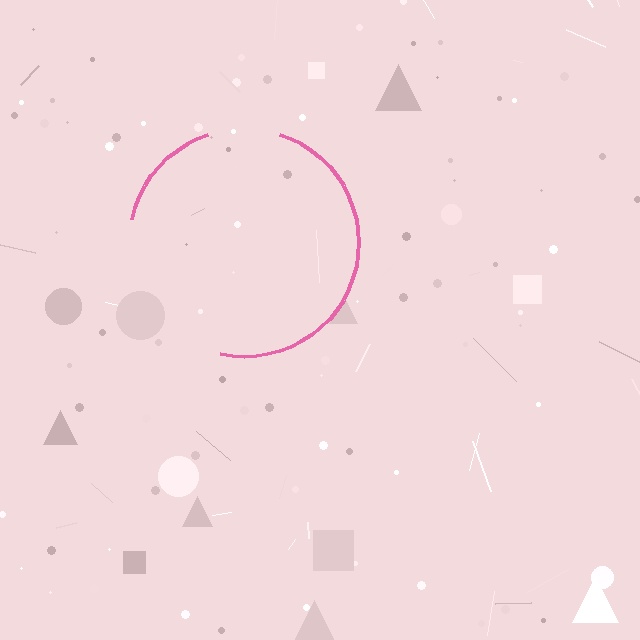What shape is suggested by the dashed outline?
The dashed outline suggests a circle.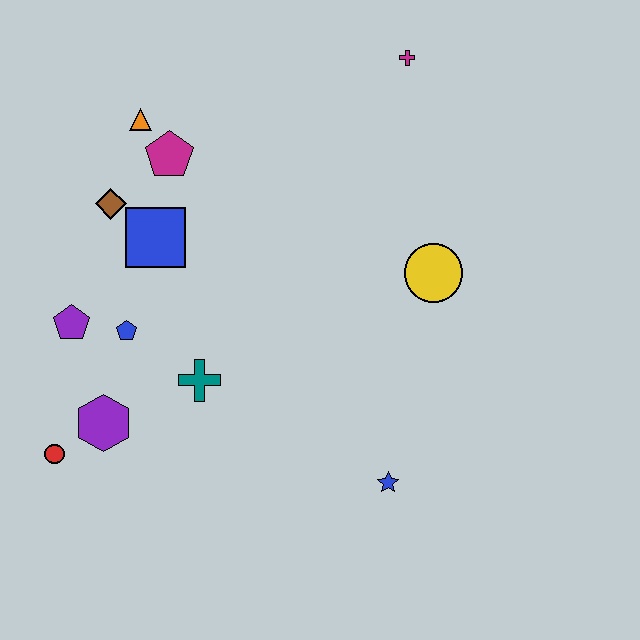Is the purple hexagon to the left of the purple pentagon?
No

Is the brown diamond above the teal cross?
Yes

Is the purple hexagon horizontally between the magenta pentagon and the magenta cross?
No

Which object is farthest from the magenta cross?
The red circle is farthest from the magenta cross.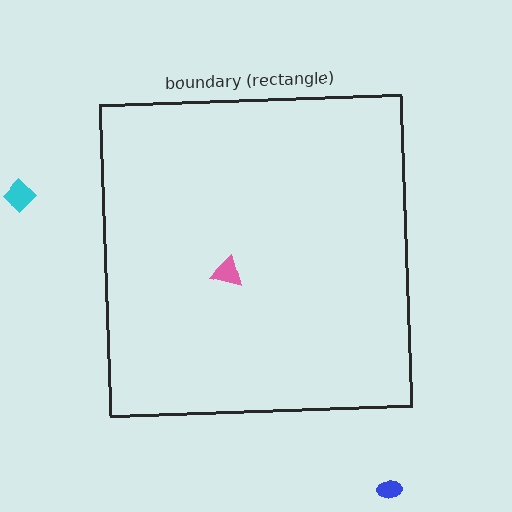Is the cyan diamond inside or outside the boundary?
Outside.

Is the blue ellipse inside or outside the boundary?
Outside.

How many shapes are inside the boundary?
1 inside, 2 outside.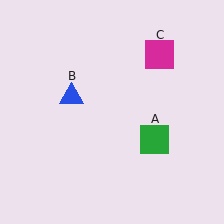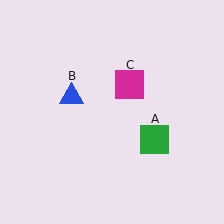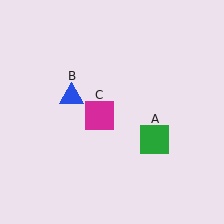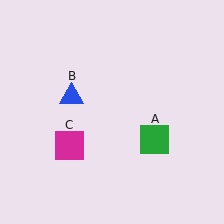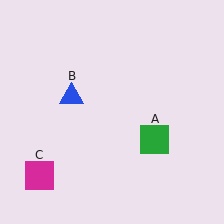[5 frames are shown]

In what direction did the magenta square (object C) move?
The magenta square (object C) moved down and to the left.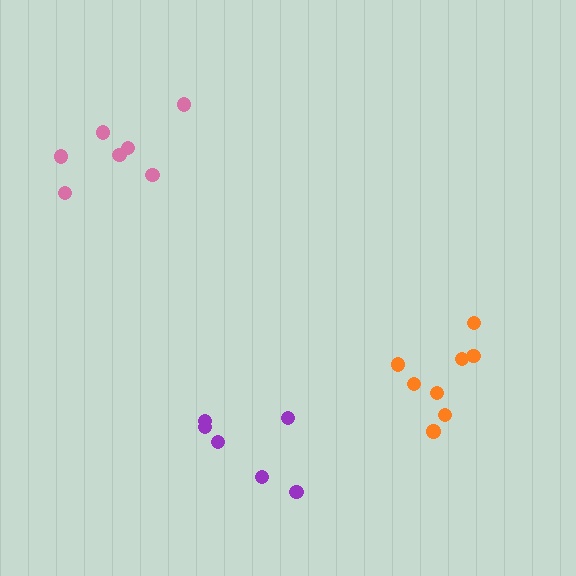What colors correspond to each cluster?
The clusters are colored: orange, purple, pink.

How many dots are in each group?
Group 1: 8 dots, Group 2: 6 dots, Group 3: 7 dots (21 total).